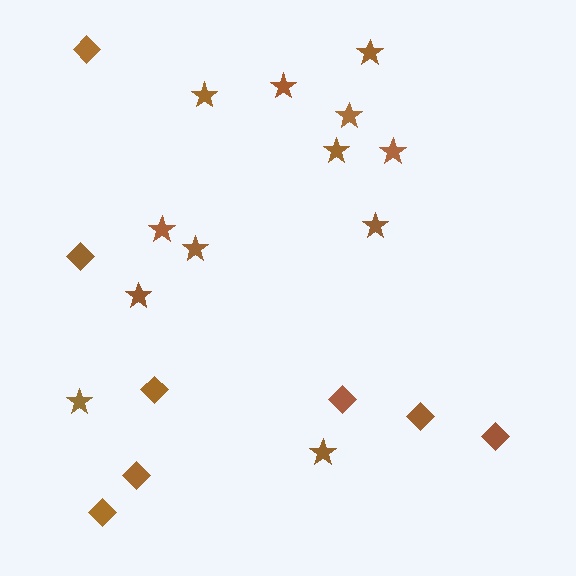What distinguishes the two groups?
There are 2 groups: one group of stars (12) and one group of diamonds (8).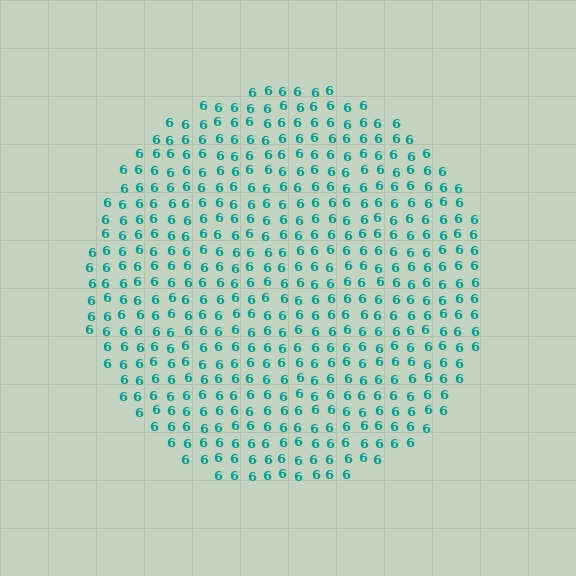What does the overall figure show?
The overall figure shows a circle.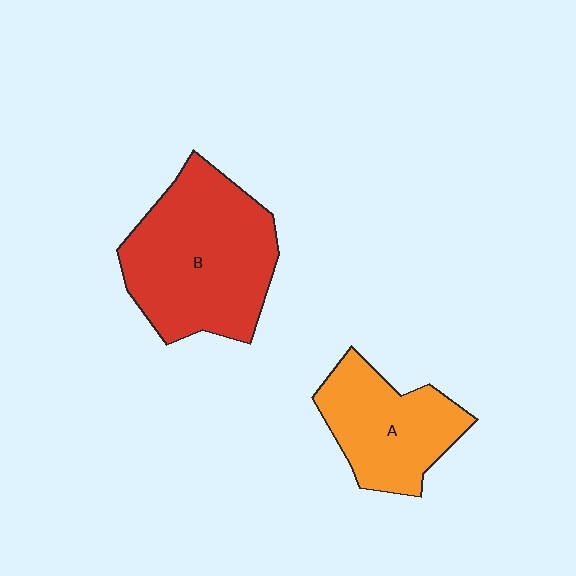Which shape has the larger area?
Shape B (red).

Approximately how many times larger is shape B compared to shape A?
Approximately 1.6 times.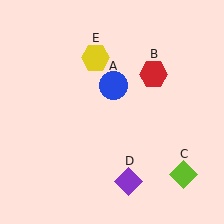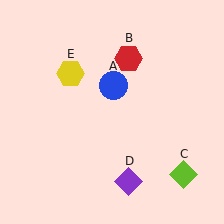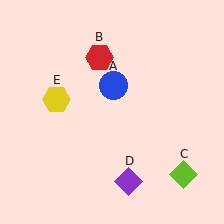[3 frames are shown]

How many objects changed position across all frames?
2 objects changed position: red hexagon (object B), yellow hexagon (object E).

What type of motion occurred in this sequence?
The red hexagon (object B), yellow hexagon (object E) rotated counterclockwise around the center of the scene.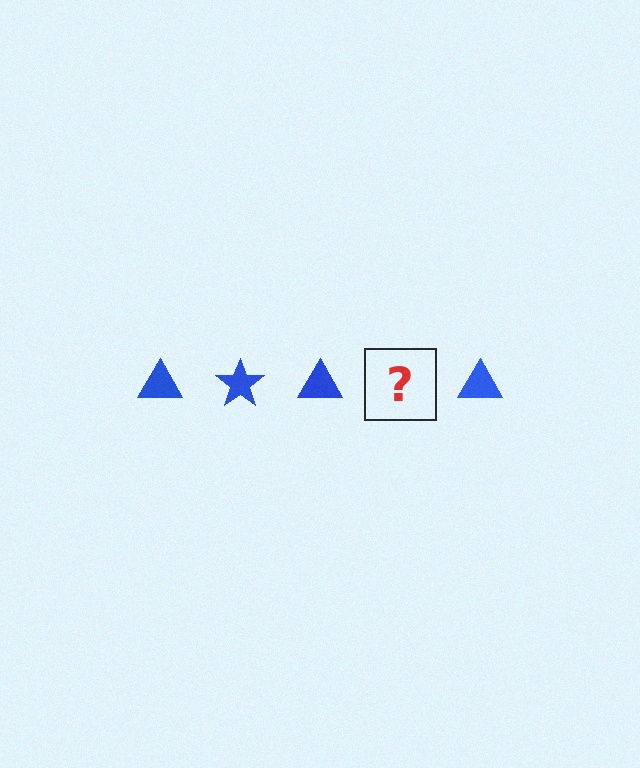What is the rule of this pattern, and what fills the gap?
The rule is that the pattern cycles through triangle, star shapes in blue. The gap should be filled with a blue star.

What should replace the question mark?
The question mark should be replaced with a blue star.